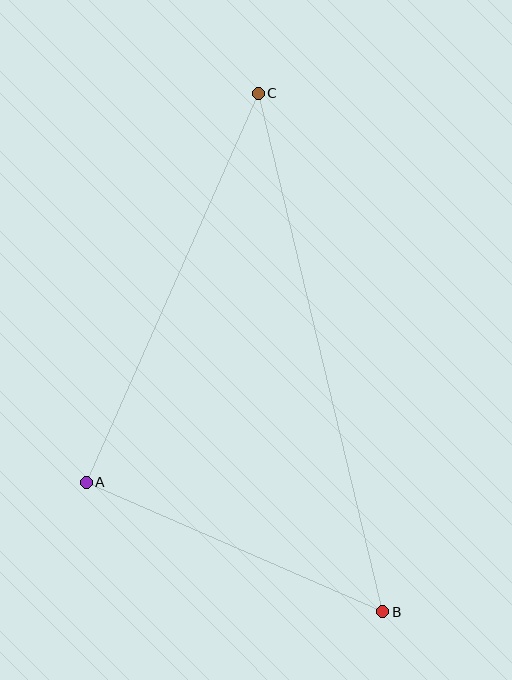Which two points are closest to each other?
Points A and B are closest to each other.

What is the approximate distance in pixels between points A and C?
The distance between A and C is approximately 425 pixels.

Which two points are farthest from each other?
Points B and C are farthest from each other.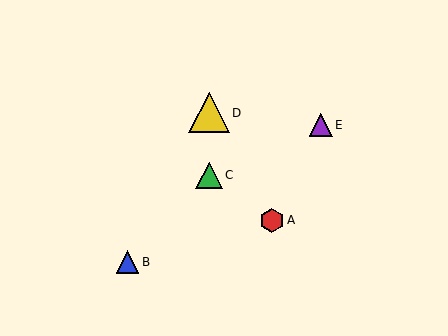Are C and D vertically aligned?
Yes, both are at x≈209.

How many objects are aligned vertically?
2 objects (C, D) are aligned vertically.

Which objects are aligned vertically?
Objects C, D are aligned vertically.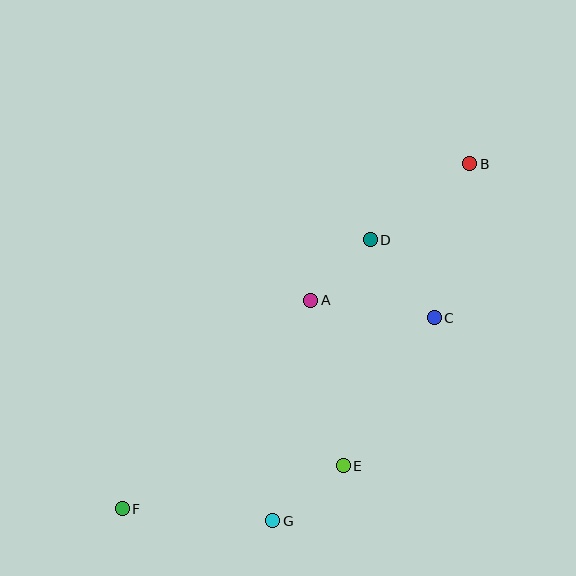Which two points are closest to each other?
Points A and D are closest to each other.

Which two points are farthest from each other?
Points B and F are farthest from each other.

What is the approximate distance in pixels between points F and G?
The distance between F and G is approximately 151 pixels.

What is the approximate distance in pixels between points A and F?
The distance between A and F is approximately 281 pixels.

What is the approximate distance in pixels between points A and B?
The distance between A and B is approximately 210 pixels.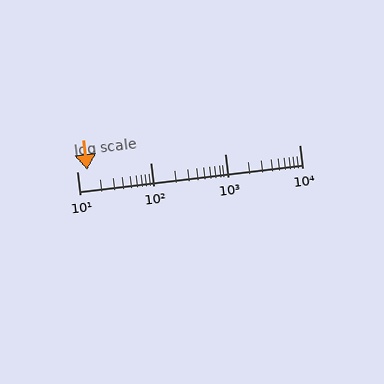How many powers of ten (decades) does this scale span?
The scale spans 3 decades, from 10 to 10000.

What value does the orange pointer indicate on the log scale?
The pointer indicates approximately 14.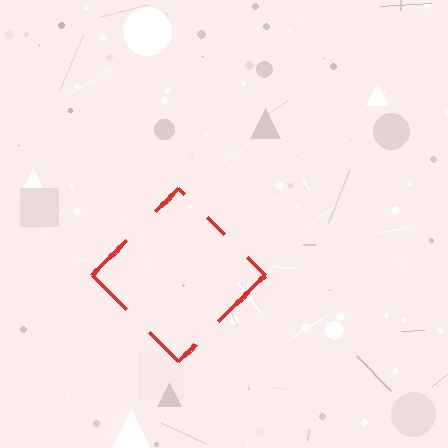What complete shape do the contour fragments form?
The contour fragments form a diamond.